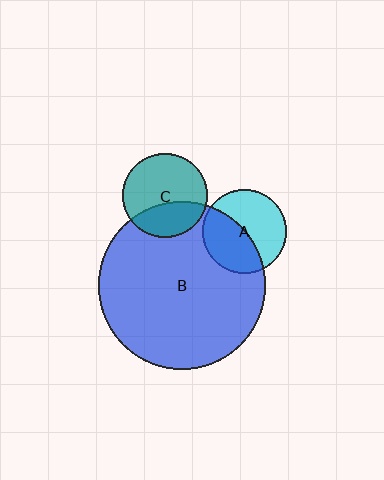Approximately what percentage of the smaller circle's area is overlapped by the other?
Approximately 35%.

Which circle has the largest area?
Circle B (blue).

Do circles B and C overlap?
Yes.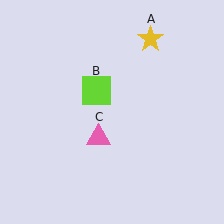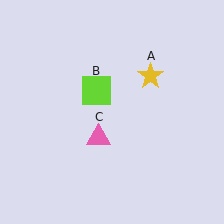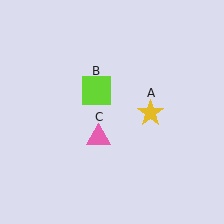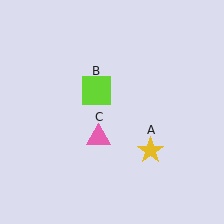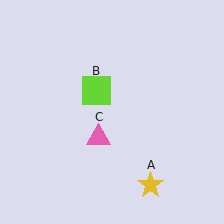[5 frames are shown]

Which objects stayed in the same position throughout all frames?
Lime square (object B) and pink triangle (object C) remained stationary.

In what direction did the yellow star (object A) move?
The yellow star (object A) moved down.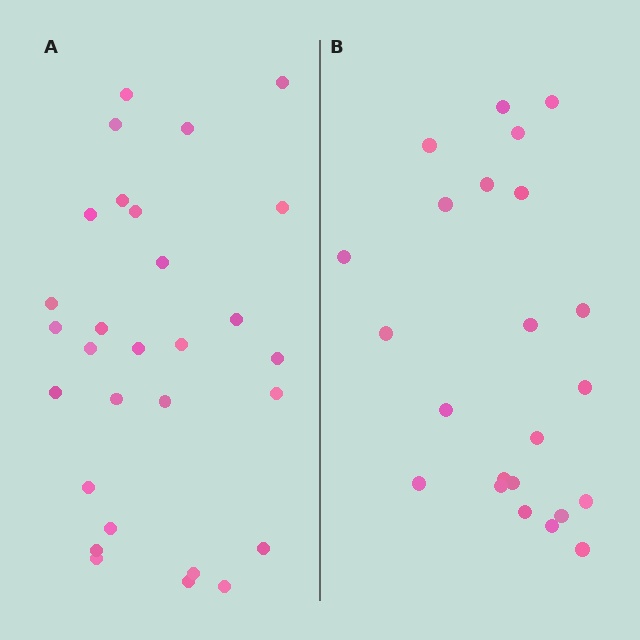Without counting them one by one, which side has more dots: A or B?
Region A (the left region) has more dots.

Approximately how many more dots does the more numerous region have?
Region A has about 6 more dots than region B.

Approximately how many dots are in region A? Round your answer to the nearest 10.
About 30 dots. (The exact count is 29, which rounds to 30.)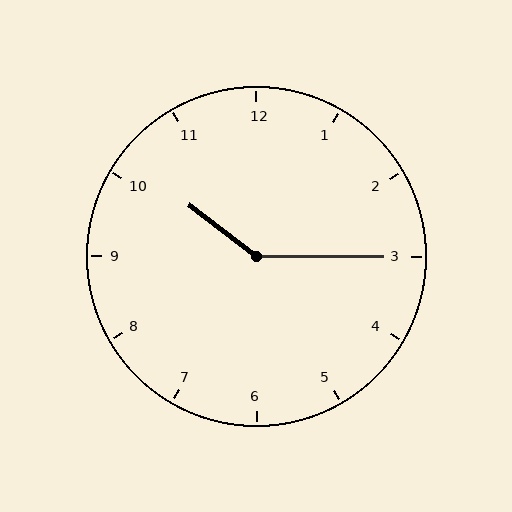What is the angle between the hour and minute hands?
Approximately 142 degrees.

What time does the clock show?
10:15.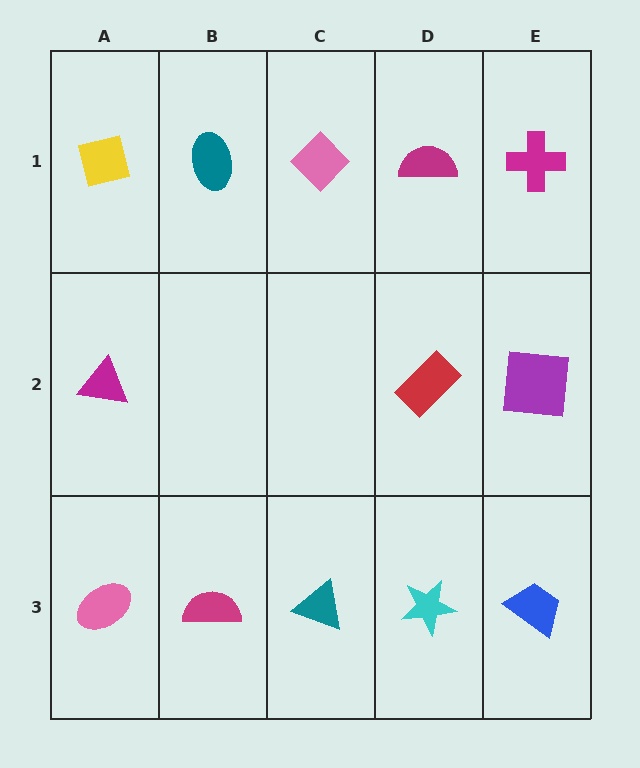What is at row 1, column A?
A yellow square.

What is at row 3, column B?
A magenta semicircle.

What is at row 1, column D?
A magenta semicircle.